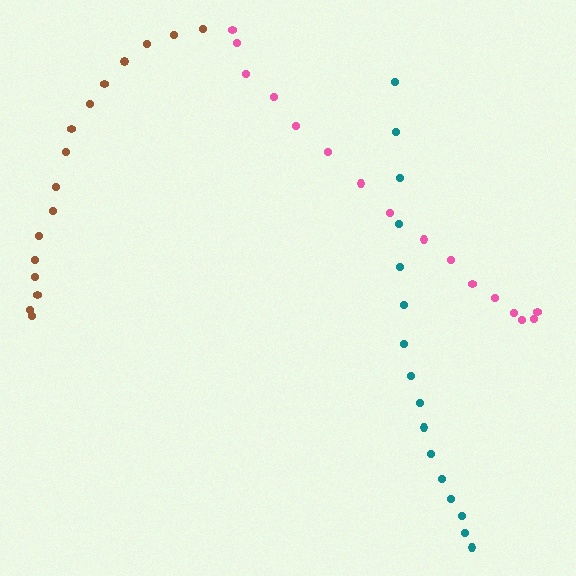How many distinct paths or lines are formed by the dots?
There are 3 distinct paths.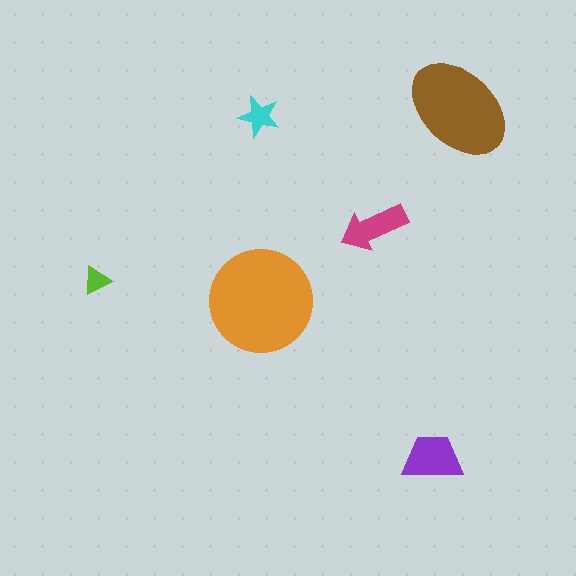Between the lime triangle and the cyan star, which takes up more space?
The cyan star.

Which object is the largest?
The orange circle.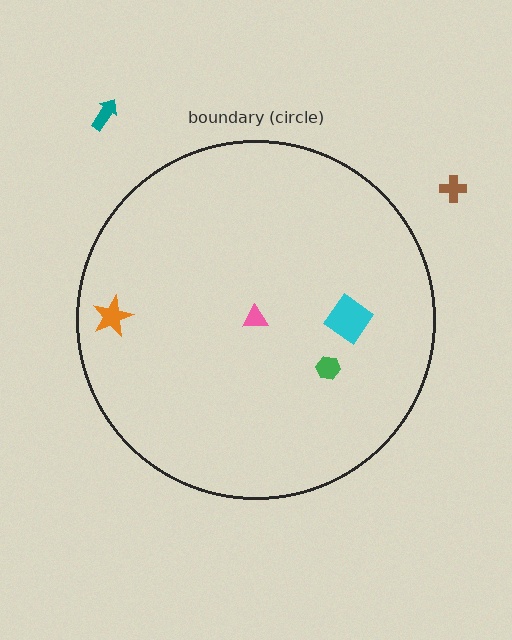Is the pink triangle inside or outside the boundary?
Inside.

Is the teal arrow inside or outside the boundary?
Outside.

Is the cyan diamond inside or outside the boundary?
Inside.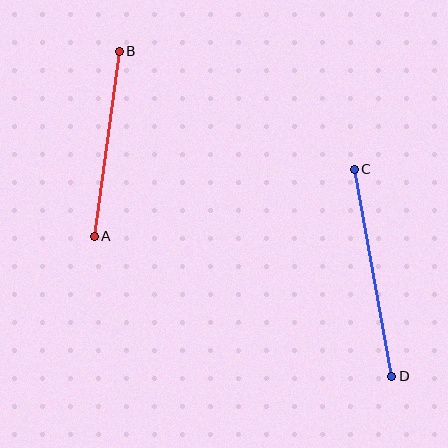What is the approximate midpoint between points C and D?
The midpoint is at approximately (373, 272) pixels.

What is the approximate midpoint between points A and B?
The midpoint is at approximately (107, 144) pixels.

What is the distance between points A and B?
The distance is approximately 187 pixels.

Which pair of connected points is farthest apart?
Points C and D are farthest apart.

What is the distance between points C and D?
The distance is approximately 211 pixels.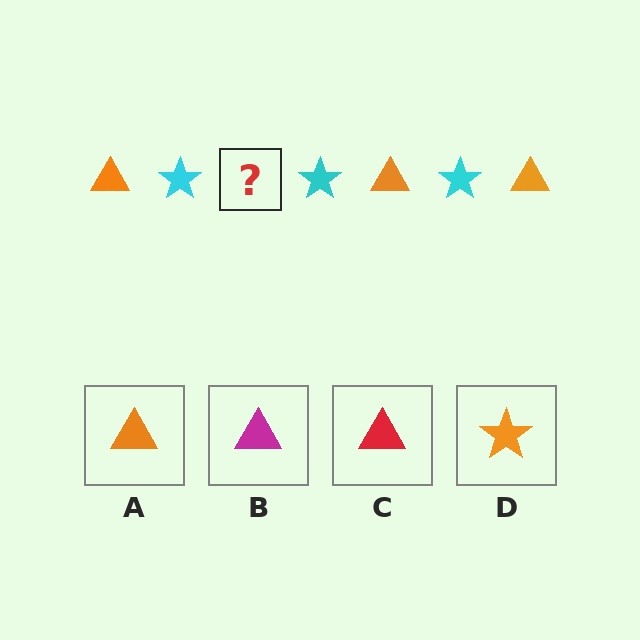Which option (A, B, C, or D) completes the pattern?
A.